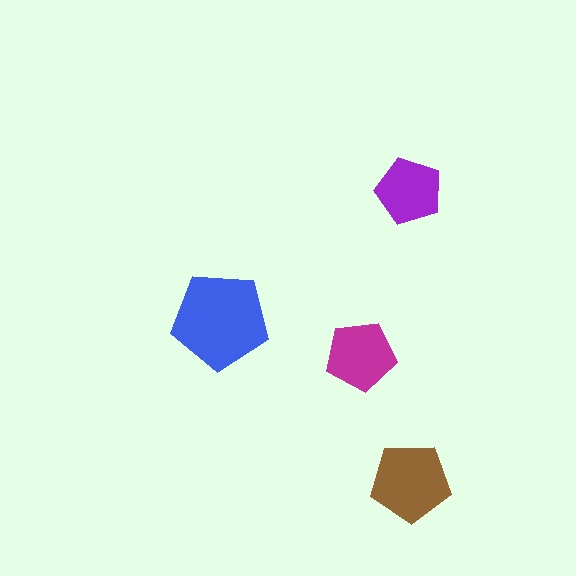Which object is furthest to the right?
The brown pentagon is rightmost.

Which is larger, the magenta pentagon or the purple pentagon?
The magenta one.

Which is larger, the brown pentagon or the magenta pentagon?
The brown one.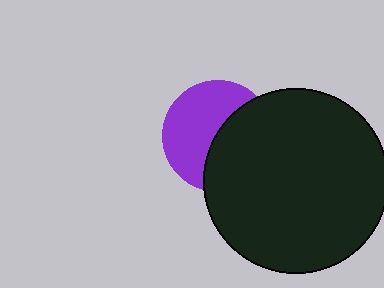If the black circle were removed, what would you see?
You would see the complete purple circle.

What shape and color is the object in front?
The object in front is a black circle.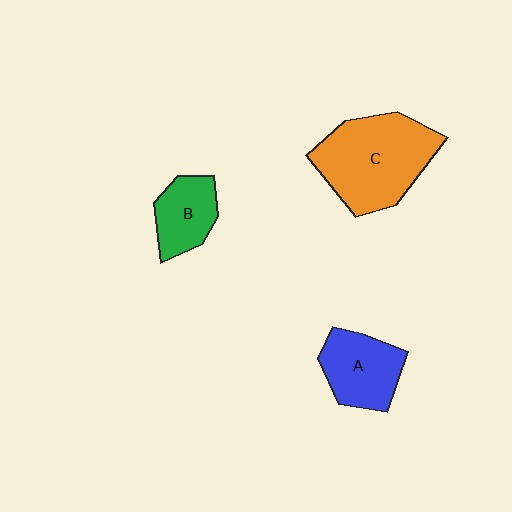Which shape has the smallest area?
Shape B (green).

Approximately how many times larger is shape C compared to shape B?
Approximately 2.1 times.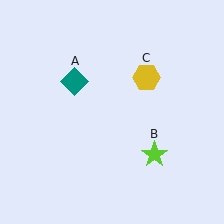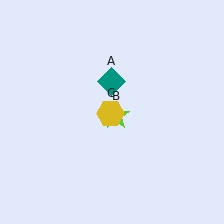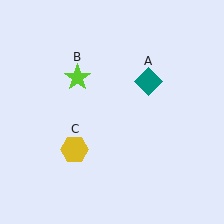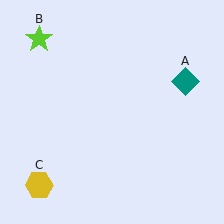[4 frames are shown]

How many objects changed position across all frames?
3 objects changed position: teal diamond (object A), lime star (object B), yellow hexagon (object C).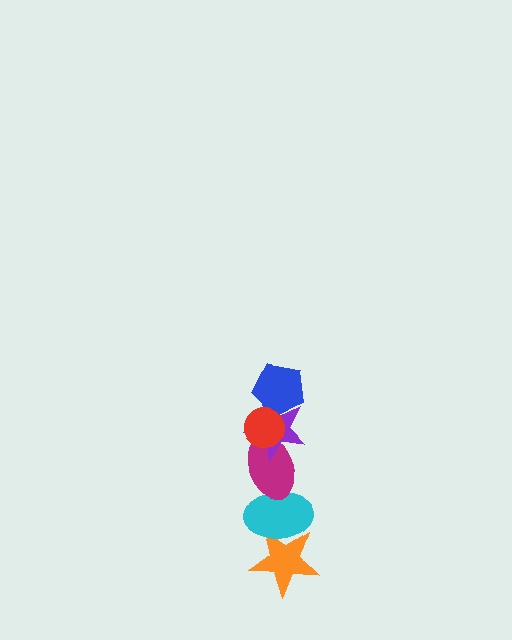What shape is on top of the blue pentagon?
The red circle is on top of the blue pentagon.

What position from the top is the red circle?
The red circle is 1st from the top.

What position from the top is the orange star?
The orange star is 6th from the top.